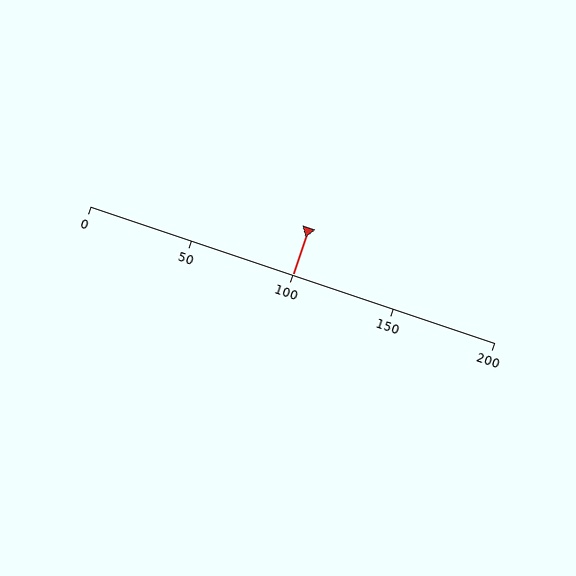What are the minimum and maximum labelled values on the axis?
The axis runs from 0 to 200.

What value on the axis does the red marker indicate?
The marker indicates approximately 100.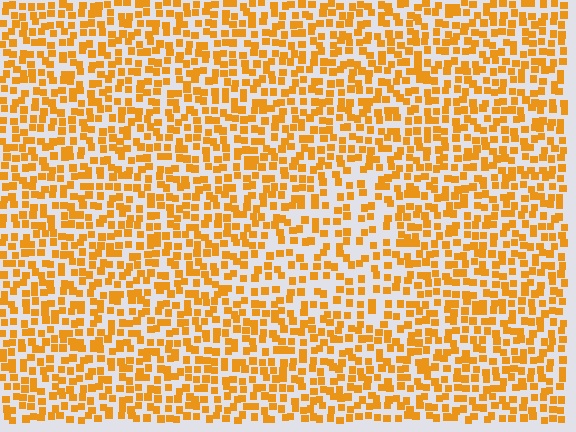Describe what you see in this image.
The image contains small orange elements arranged at two different densities. A triangle-shaped region is visible where the elements are less densely packed than the surrounding area.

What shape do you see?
I see a triangle.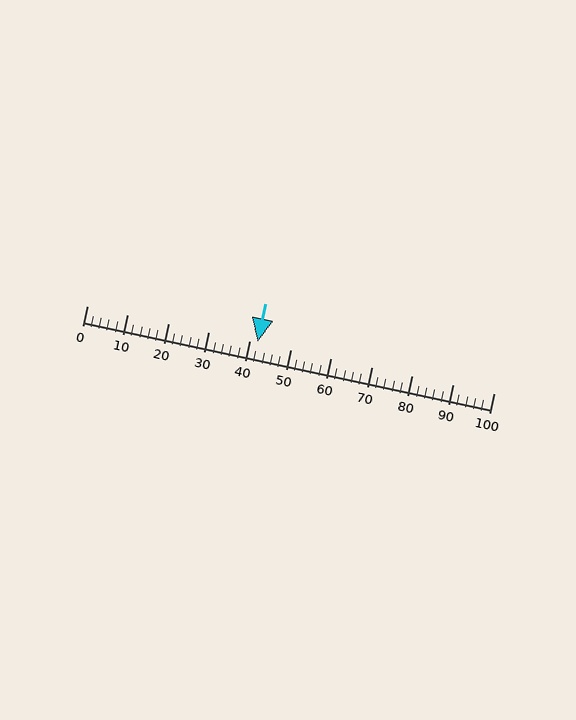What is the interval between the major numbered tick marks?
The major tick marks are spaced 10 units apart.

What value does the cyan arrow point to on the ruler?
The cyan arrow points to approximately 42.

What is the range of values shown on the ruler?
The ruler shows values from 0 to 100.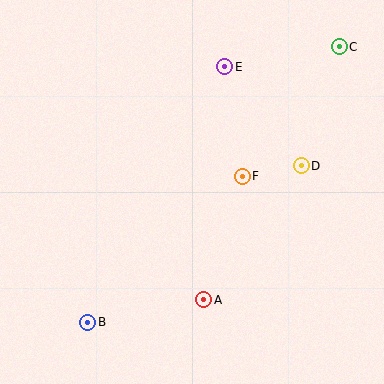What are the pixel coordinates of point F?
Point F is at (242, 176).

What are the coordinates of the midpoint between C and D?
The midpoint between C and D is at (320, 106).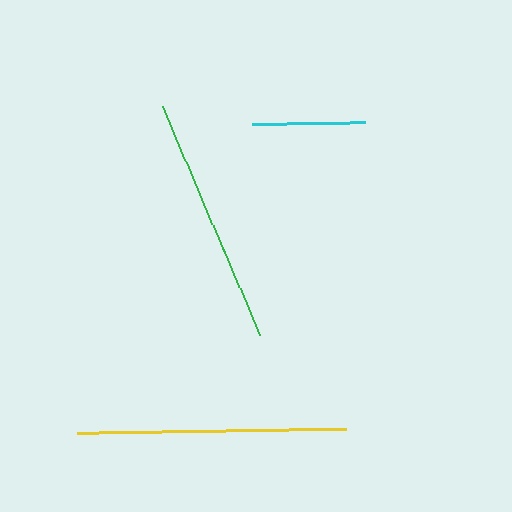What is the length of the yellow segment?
The yellow segment is approximately 268 pixels long.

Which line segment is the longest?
The yellow line is the longest at approximately 268 pixels.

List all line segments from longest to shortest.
From longest to shortest: yellow, green, cyan.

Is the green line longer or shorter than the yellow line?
The yellow line is longer than the green line.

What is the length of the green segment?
The green segment is approximately 249 pixels long.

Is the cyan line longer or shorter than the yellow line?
The yellow line is longer than the cyan line.